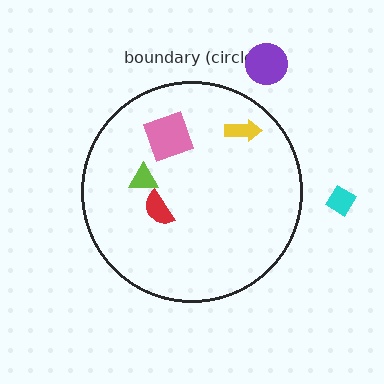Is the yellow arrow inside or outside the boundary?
Inside.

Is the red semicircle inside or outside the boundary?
Inside.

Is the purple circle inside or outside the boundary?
Outside.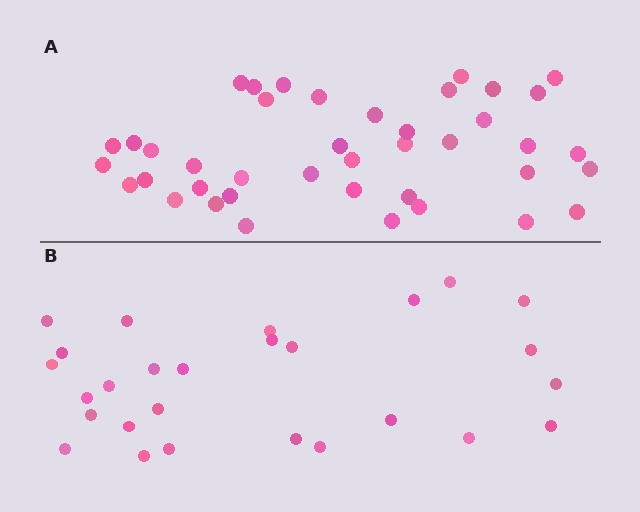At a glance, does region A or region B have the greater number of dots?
Region A (the top region) has more dots.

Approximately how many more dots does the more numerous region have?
Region A has approximately 15 more dots than region B.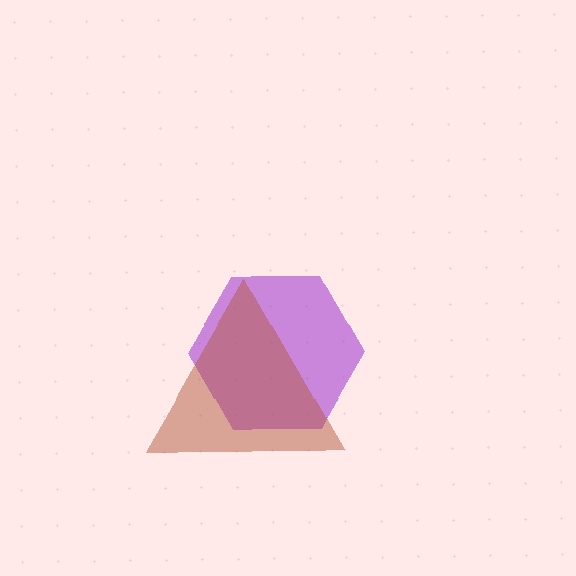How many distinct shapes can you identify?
There are 2 distinct shapes: a purple hexagon, a brown triangle.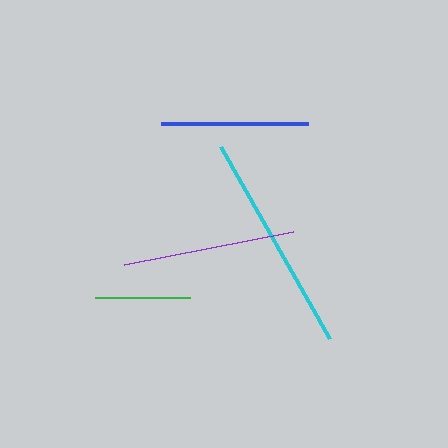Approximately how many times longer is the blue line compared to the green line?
The blue line is approximately 1.5 times the length of the green line.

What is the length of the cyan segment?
The cyan segment is approximately 221 pixels long.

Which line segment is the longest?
The cyan line is the longest at approximately 221 pixels.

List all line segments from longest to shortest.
From longest to shortest: cyan, purple, blue, green.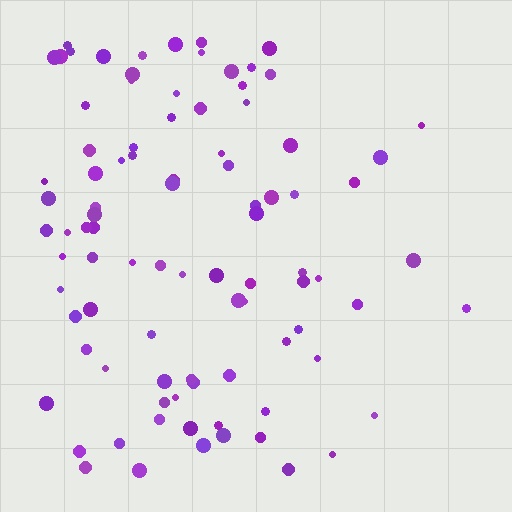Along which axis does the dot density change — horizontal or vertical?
Horizontal.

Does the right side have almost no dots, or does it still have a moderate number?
Still a moderate number, just noticeably fewer than the left.